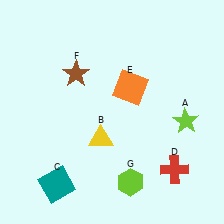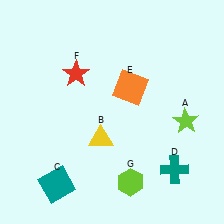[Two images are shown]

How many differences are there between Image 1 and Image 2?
There are 2 differences between the two images.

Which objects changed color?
D changed from red to teal. F changed from brown to red.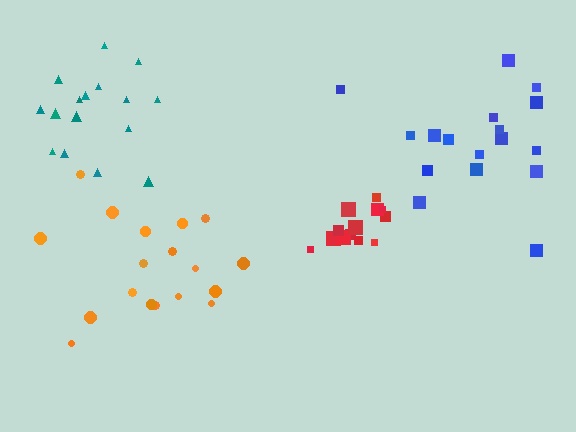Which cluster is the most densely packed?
Red.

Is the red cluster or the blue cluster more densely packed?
Red.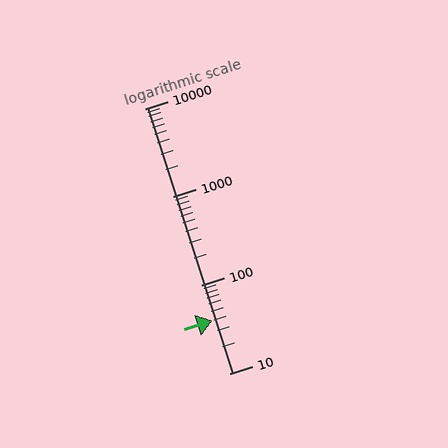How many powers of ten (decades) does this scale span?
The scale spans 3 decades, from 10 to 10000.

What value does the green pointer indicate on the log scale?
The pointer indicates approximately 40.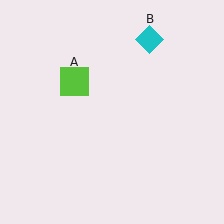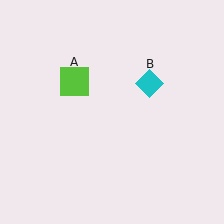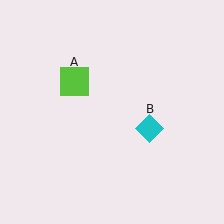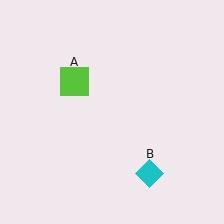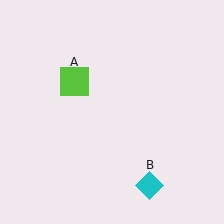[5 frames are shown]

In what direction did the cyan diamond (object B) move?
The cyan diamond (object B) moved down.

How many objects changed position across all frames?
1 object changed position: cyan diamond (object B).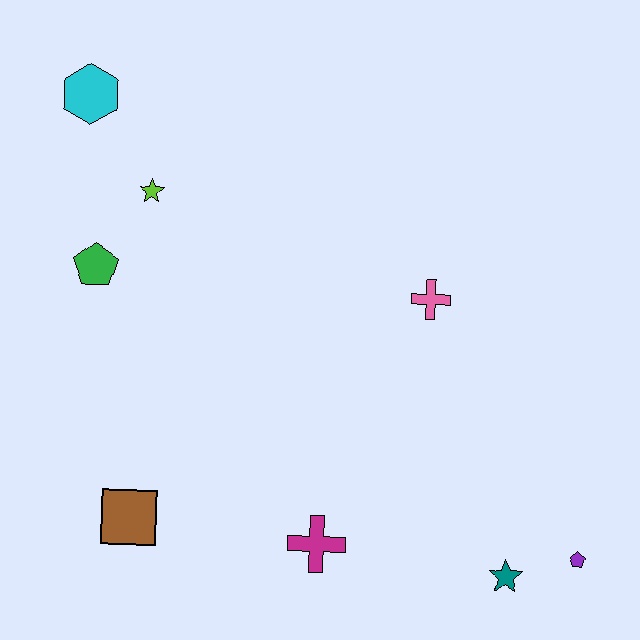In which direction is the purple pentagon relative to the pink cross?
The purple pentagon is below the pink cross.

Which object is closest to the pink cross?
The magenta cross is closest to the pink cross.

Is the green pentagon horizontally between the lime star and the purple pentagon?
No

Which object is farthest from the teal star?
The cyan hexagon is farthest from the teal star.